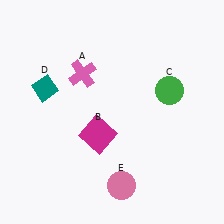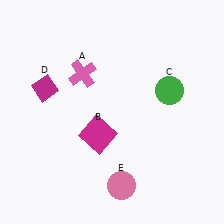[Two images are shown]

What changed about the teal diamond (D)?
In Image 1, D is teal. In Image 2, it changed to magenta.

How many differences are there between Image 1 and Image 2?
There is 1 difference between the two images.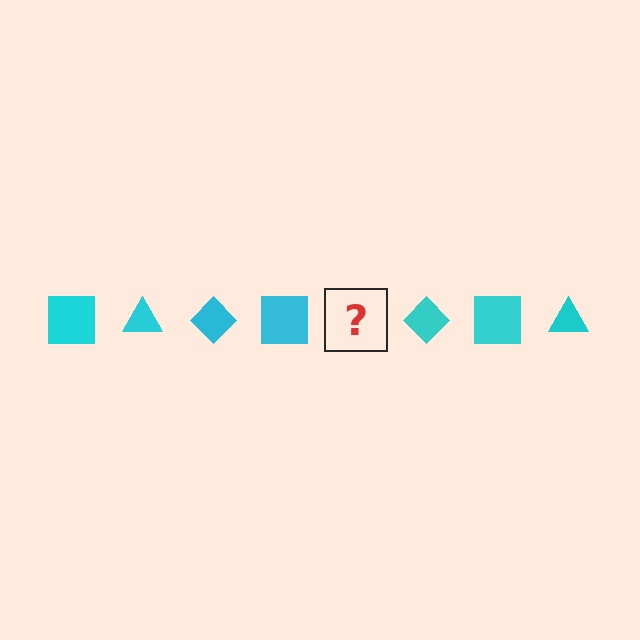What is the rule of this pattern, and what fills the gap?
The rule is that the pattern cycles through square, triangle, diamond shapes in cyan. The gap should be filled with a cyan triangle.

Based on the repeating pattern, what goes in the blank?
The blank should be a cyan triangle.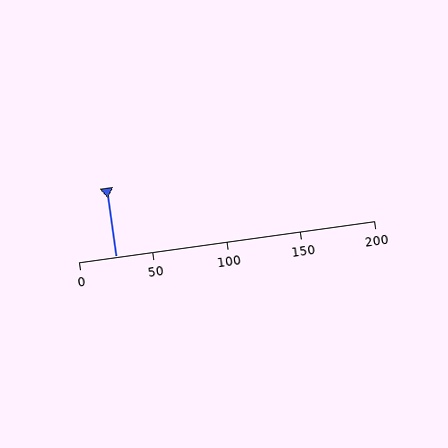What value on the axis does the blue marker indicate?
The marker indicates approximately 25.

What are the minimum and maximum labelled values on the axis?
The axis runs from 0 to 200.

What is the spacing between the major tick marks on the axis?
The major ticks are spaced 50 apart.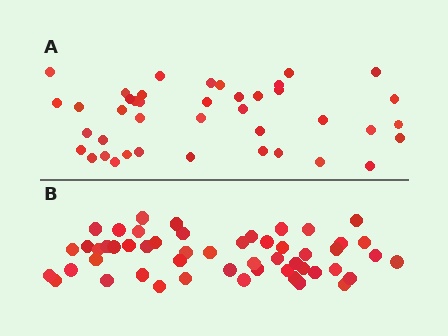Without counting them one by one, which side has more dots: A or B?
Region B (the bottom region) has more dots.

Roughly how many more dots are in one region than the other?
Region B has roughly 12 or so more dots than region A.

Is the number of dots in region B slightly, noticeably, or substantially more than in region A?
Region B has noticeably more, but not dramatically so. The ratio is roughly 1.3 to 1.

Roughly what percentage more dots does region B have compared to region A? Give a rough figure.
About 25% more.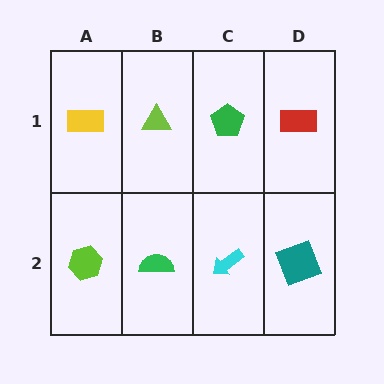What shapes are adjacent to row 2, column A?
A yellow rectangle (row 1, column A), a green semicircle (row 2, column B).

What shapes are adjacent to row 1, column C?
A cyan arrow (row 2, column C), a lime triangle (row 1, column B), a red rectangle (row 1, column D).